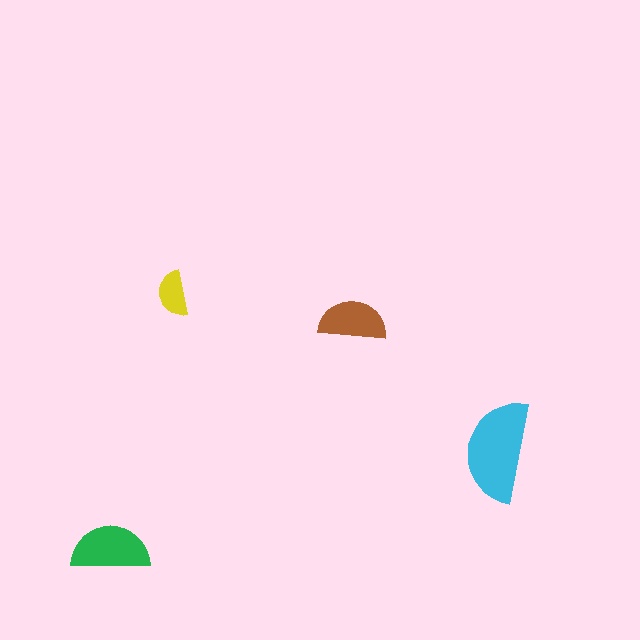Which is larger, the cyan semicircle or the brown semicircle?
The cyan one.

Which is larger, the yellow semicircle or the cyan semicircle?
The cyan one.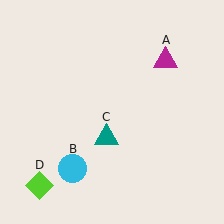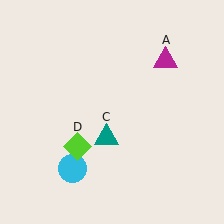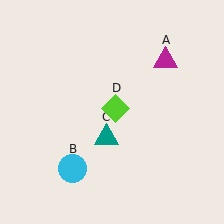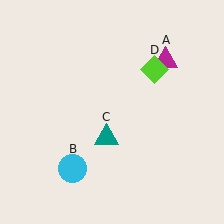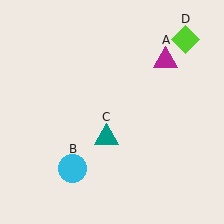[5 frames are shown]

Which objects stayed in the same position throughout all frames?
Magenta triangle (object A) and cyan circle (object B) and teal triangle (object C) remained stationary.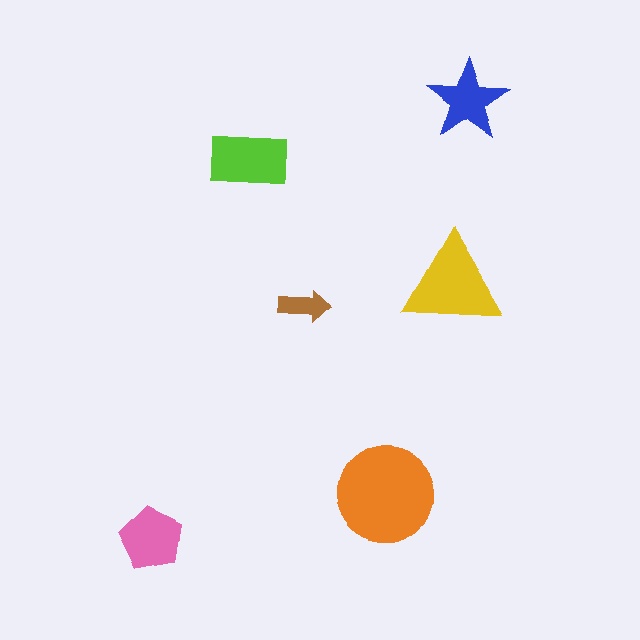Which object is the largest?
The orange circle.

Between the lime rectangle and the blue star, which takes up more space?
The lime rectangle.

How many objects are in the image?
There are 6 objects in the image.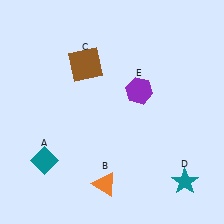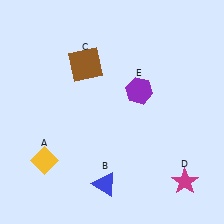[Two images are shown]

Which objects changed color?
A changed from teal to yellow. B changed from orange to blue. D changed from teal to magenta.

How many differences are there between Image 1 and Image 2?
There are 3 differences between the two images.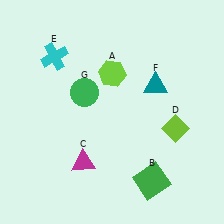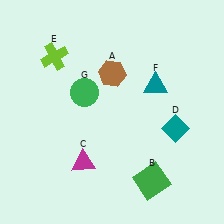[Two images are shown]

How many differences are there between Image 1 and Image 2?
There are 3 differences between the two images.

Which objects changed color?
A changed from lime to brown. D changed from lime to teal. E changed from cyan to lime.